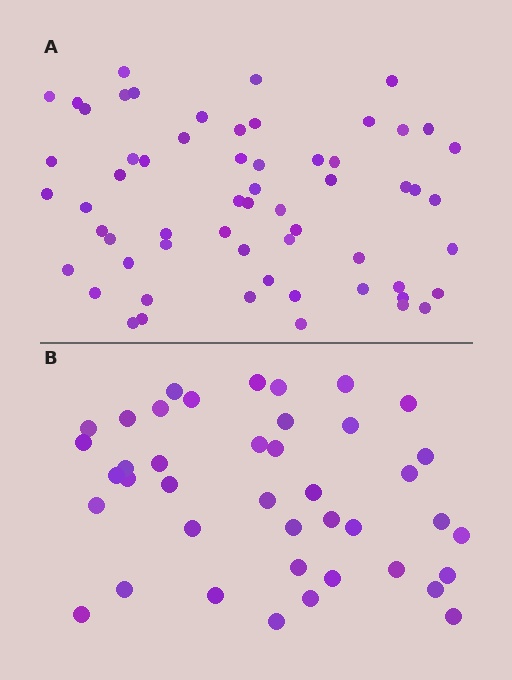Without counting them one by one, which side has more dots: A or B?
Region A (the top region) has more dots.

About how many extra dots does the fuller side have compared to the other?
Region A has approximately 20 more dots than region B.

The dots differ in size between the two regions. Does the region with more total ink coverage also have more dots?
No. Region B has more total ink coverage because its dots are larger, but region A actually contains more individual dots. Total area can be misleading — the number of items is what matters here.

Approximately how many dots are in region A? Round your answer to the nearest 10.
About 60 dots.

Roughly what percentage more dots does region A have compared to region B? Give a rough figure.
About 45% more.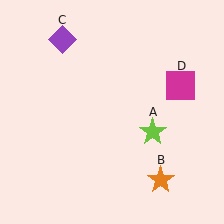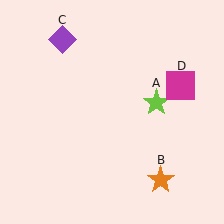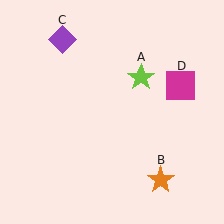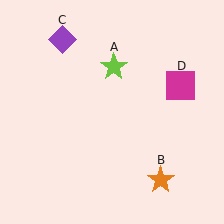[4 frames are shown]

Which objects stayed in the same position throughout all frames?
Orange star (object B) and purple diamond (object C) and magenta square (object D) remained stationary.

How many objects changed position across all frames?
1 object changed position: lime star (object A).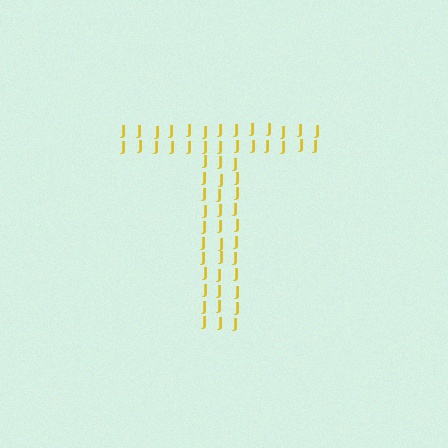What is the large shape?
The large shape is the letter T.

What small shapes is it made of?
It is made of small letter J's.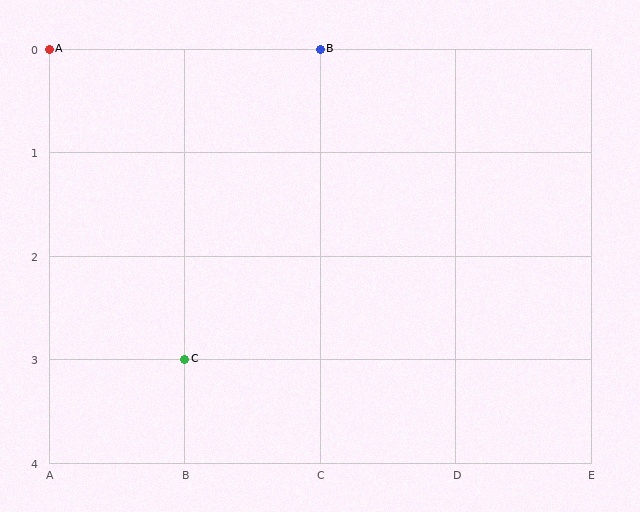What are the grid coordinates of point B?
Point B is at grid coordinates (C, 0).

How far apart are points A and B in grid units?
Points A and B are 2 columns apart.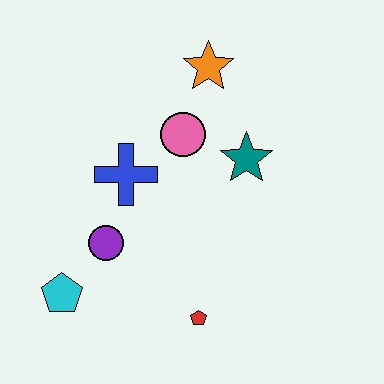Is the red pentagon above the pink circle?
No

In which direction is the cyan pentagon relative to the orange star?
The cyan pentagon is below the orange star.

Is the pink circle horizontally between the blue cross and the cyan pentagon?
No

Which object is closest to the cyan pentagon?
The purple circle is closest to the cyan pentagon.